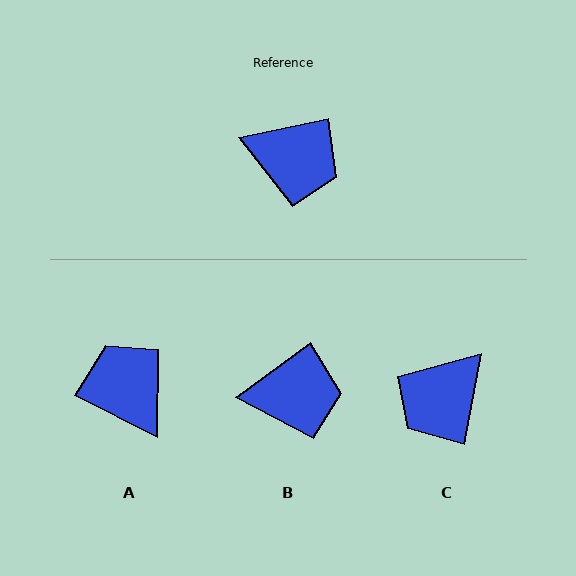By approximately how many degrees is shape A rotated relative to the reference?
Approximately 142 degrees counter-clockwise.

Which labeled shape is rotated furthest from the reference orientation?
A, about 142 degrees away.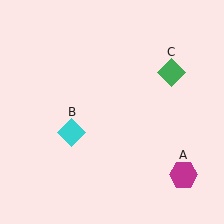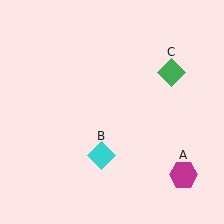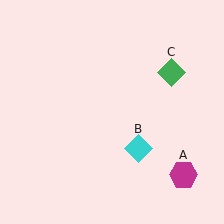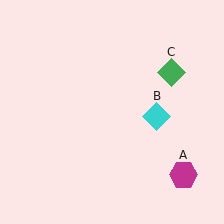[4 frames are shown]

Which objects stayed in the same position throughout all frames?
Magenta hexagon (object A) and green diamond (object C) remained stationary.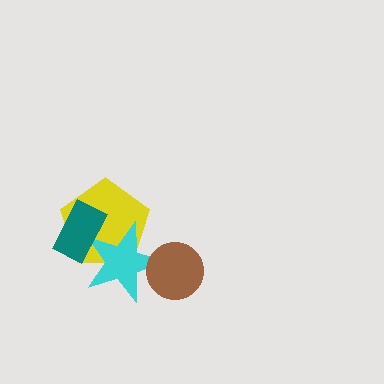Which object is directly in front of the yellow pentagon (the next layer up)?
The cyan star is directly in front of the yellow pentagon.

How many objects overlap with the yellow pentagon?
2 objects overlap with the yellow pentagon.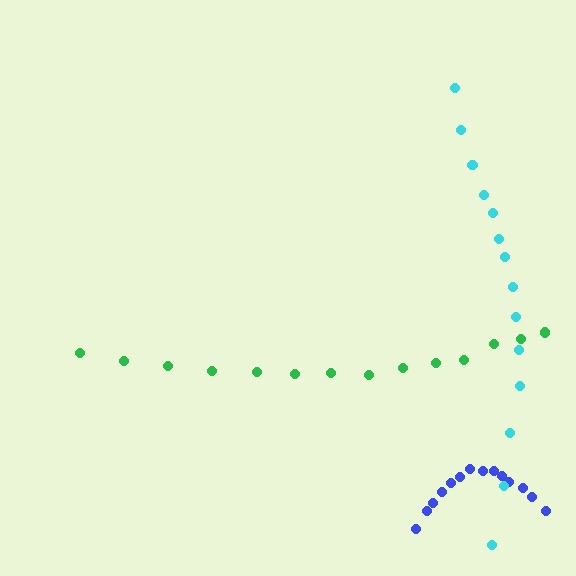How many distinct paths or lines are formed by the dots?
There are 3 distinct paths.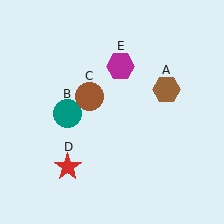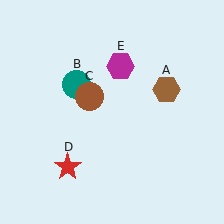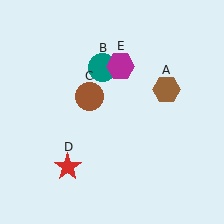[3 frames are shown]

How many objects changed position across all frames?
1 object changed position: teal circle (object B).